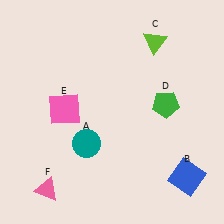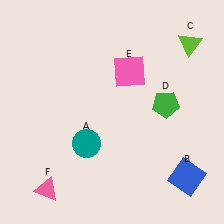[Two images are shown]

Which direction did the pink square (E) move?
The pink square (E) moved right.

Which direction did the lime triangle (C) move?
The lime triangle (C) moved right.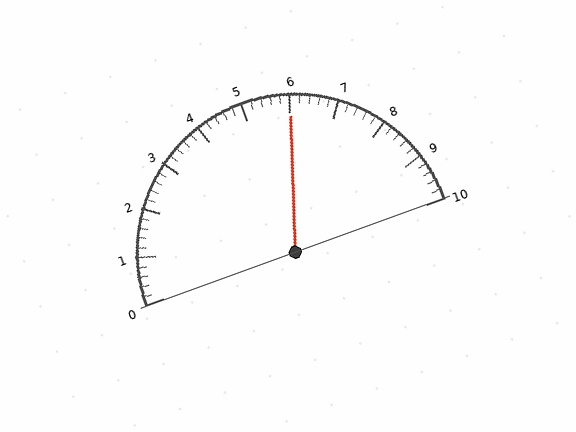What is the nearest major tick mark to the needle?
The nearest major tick mark is 6.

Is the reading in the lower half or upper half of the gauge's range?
The reading is in the upper half of the range (0 to 10).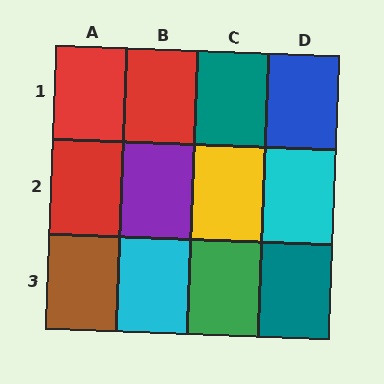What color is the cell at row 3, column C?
Green.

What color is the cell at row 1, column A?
Red.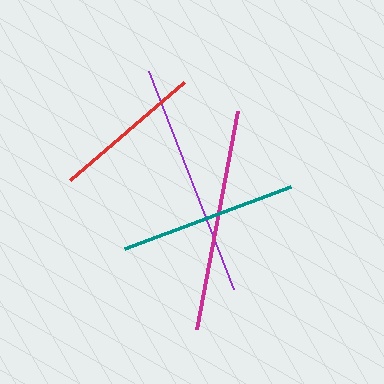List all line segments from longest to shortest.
From longest to shortest: purple, magenta, teal, red.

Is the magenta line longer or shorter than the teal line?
The magenta line is longer than the teal line.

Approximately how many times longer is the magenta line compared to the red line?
The magenta line is approximately 1.5 times the length of the red line.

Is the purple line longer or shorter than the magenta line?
The purple line is longer than the magenta line.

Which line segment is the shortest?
The red line is the shortest at approximately 150 pixels.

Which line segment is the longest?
The purple line is the longest at approximately 234 pixels.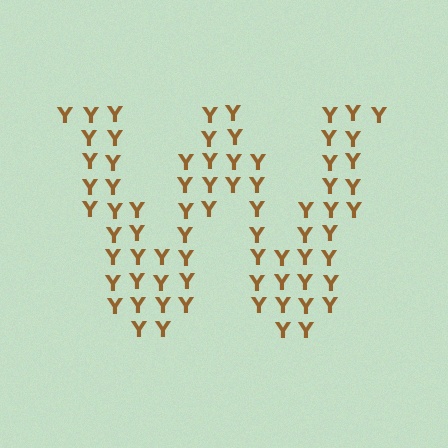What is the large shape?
The large shape is the letter W.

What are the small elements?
The small elements are letter Y's.